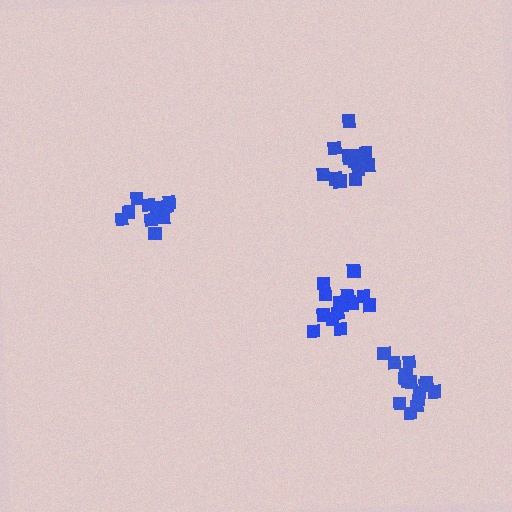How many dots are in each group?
Group 1: 10 dots, Group 2: 16 dots, Group 3: 15 dots, Group 4: 13 dots (54 total).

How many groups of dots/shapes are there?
There are 4 groups.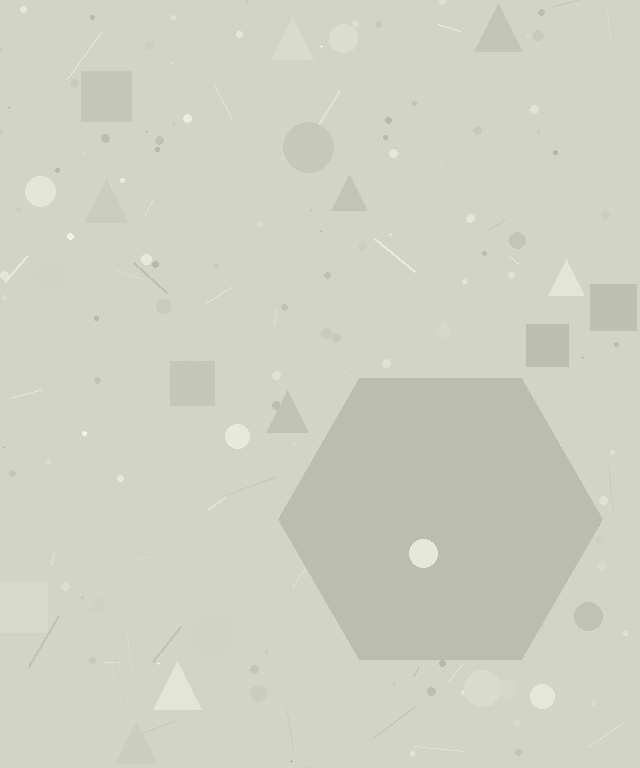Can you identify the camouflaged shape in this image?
The camouflaged shape is a hexagon.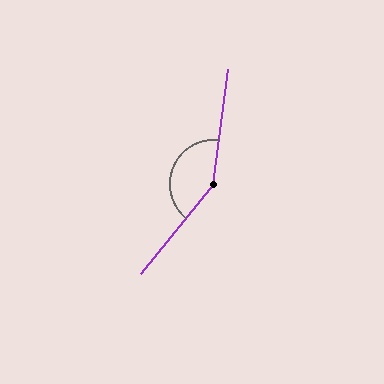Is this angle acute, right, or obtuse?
It is obtuse.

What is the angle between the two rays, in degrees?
Approximately 148 degrees.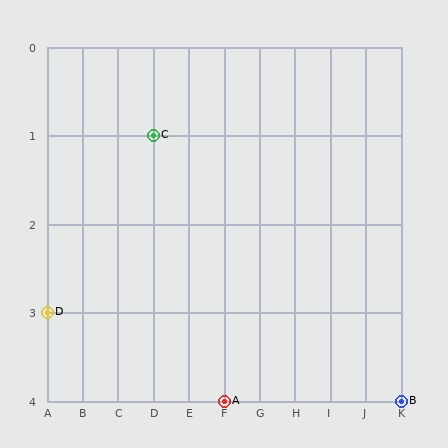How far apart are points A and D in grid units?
Points A and D are 5 columns and 1 row apart (about 5.1 grid units diagonally).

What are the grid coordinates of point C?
Point C is at grid coordinates (D, 1).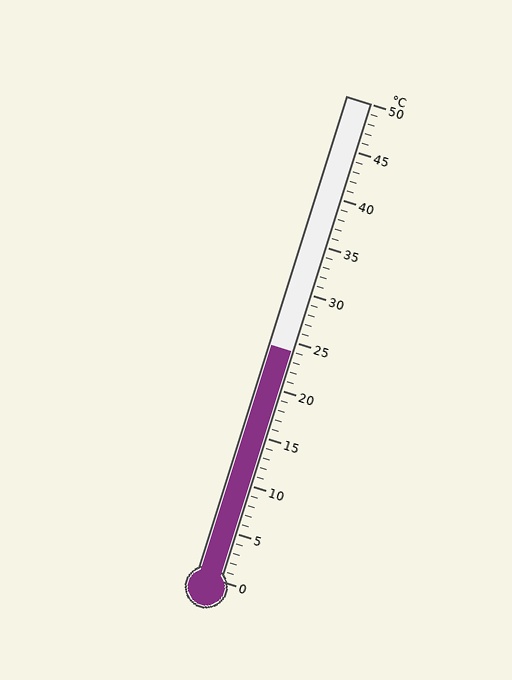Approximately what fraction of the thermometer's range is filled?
The thermometer is filled to approximately 50% of its range.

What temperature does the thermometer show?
The thermometer shows approximately 24°C.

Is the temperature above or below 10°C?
The temperature is above 10°C.